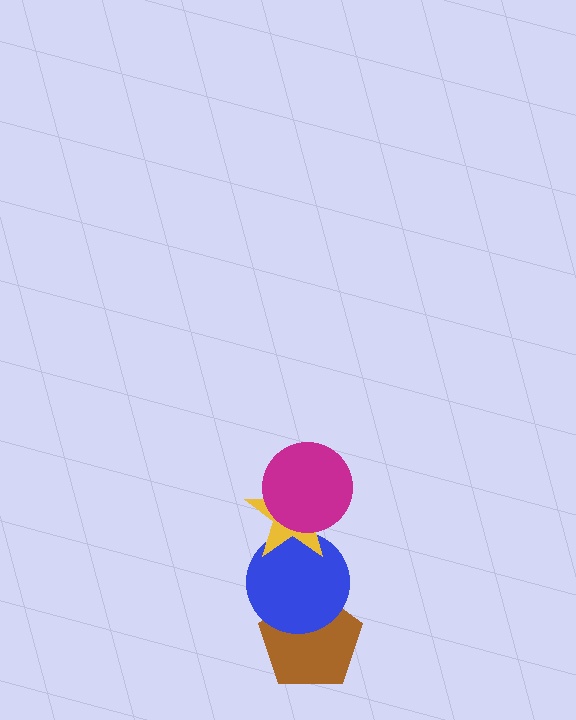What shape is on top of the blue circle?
The yellow star is on top of the blue circle.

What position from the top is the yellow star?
The yellow star is 2nd from the top.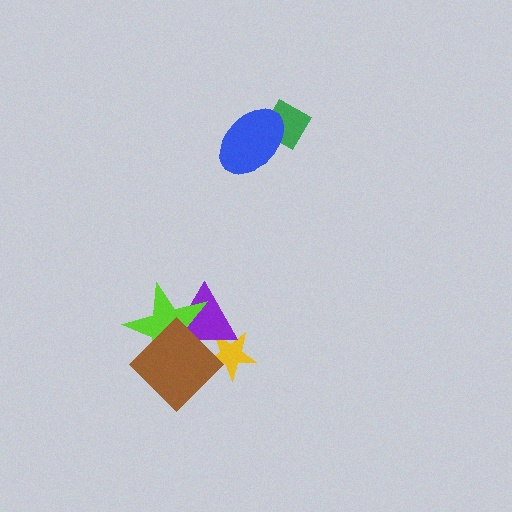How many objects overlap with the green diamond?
1 object overlaps with the green diamond.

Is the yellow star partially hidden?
Yes, it is partially covered by another shape.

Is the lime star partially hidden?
Yes, it is partially covered by another shape.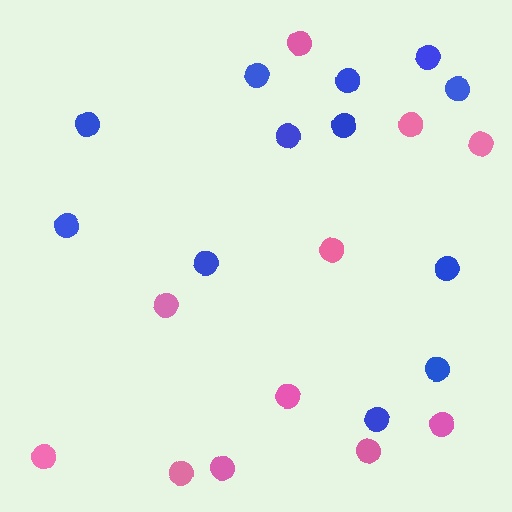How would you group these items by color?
There are 2 groups: one group of blue circles (12) and one group of pink circles (11).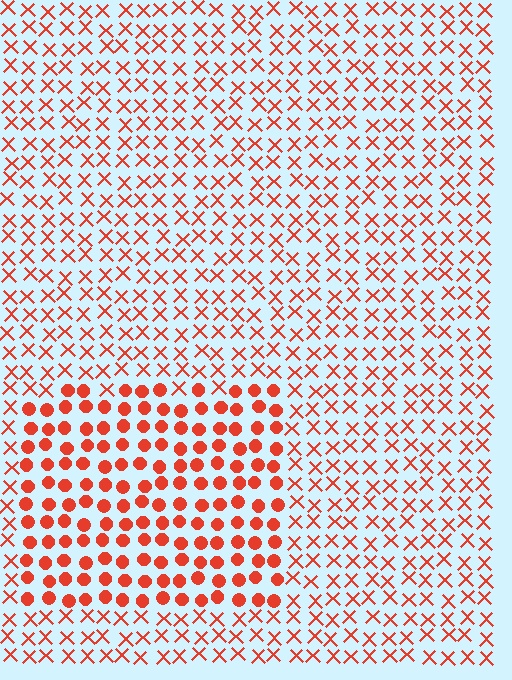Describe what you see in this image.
The image is filled with small red elements arranged in a uniform grid. A rectangle-shaped region contains circles, while the surrounding area contains X marks. The boundary is defined purely by the change in element shape.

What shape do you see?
I see a rectangle.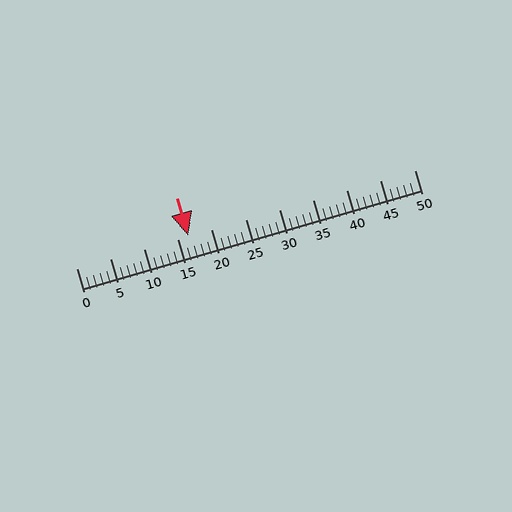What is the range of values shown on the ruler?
The ruler shows values from 0 to 50.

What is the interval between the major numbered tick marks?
The major tick marks are spaced 5 units apart.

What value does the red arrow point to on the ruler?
The red arrow points to approximately 16.